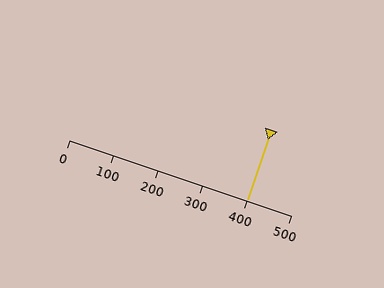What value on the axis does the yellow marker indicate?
The marker indicates approximately 400.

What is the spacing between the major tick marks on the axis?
The major ticks are spaced 100 apart.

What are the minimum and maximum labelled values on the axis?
The axis runs from 0 to 500.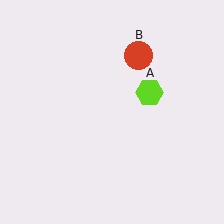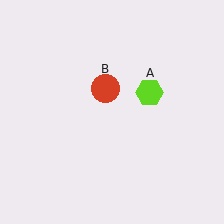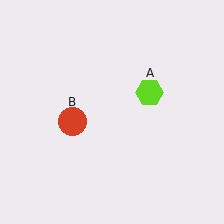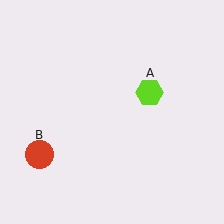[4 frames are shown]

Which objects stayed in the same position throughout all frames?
Lime hexagon (object A) remained stationary.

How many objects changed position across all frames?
1 object changed position: red circle (object B).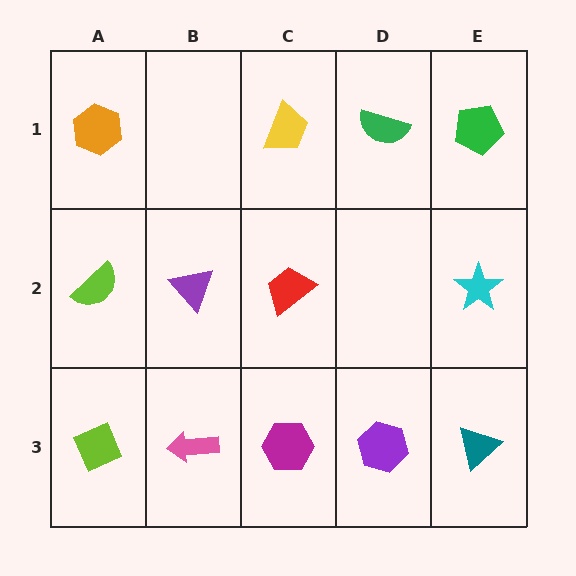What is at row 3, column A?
A lime diamond.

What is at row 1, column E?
A green pentagon.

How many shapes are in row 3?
5 shapes.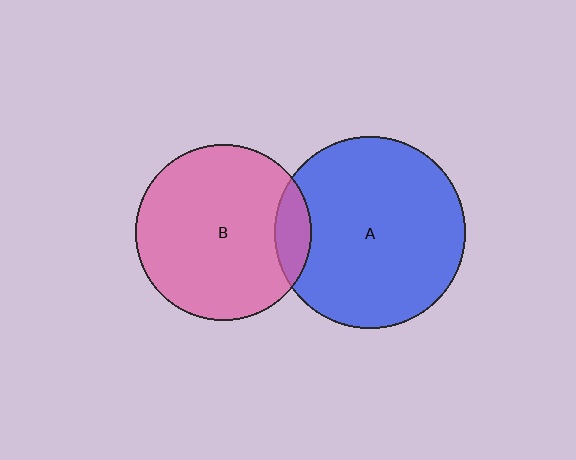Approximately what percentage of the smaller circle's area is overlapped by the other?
Approximately 10%.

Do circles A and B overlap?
Yes.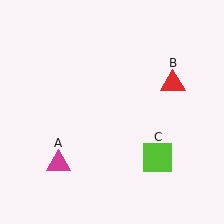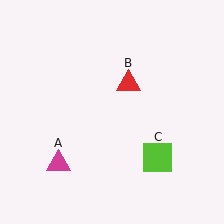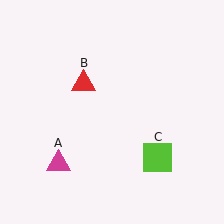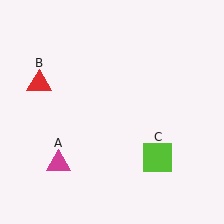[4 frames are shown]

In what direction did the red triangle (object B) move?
The red triangle (object B) moved left.